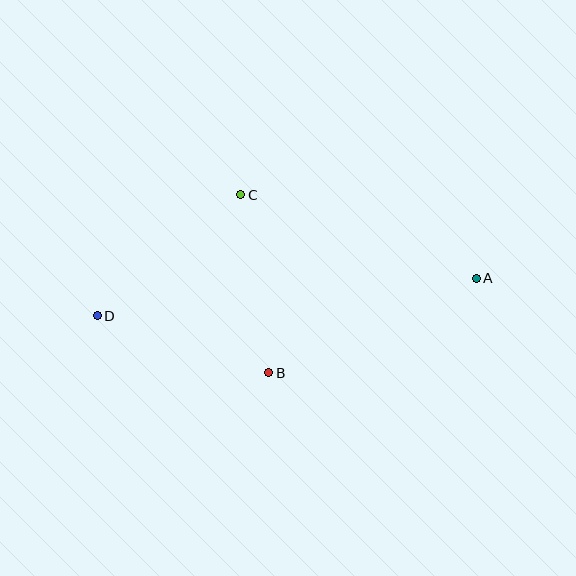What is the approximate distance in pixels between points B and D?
The distance between B and D is approximately 181 pixels.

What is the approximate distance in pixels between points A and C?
The distance between A and C is approximately 250 pixels.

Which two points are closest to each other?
Points B and C are closest to each other.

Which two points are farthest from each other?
Points A and D are farthest from each other.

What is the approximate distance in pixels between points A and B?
The distance between A and B is approximately 228 pixels.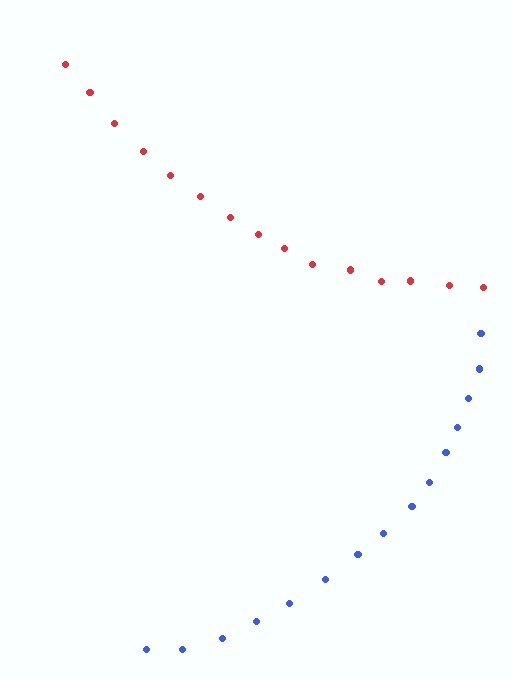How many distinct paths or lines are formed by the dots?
There are 2 distinct paths.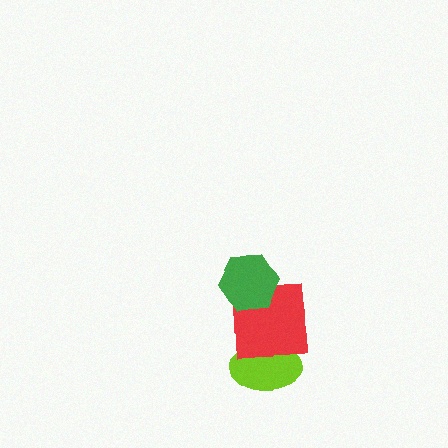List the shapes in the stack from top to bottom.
From top to bottom: the green hexagon, the red square, the lime ellipse.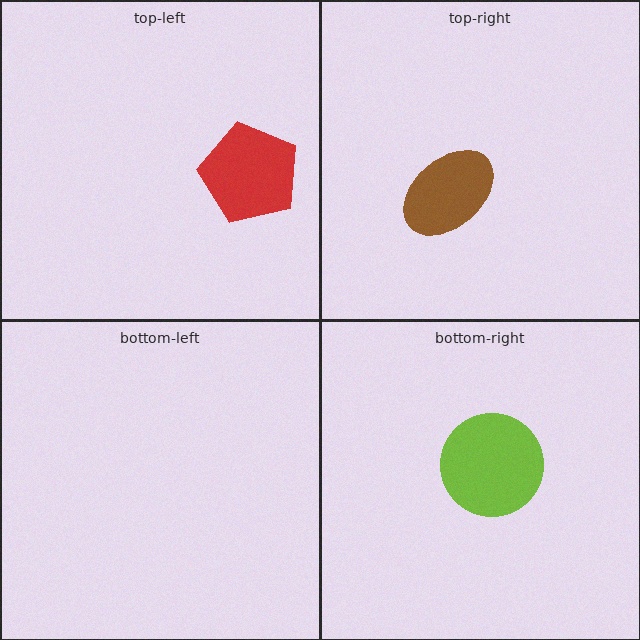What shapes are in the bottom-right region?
The lime circle.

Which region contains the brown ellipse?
The top-right region.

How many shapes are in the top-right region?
1.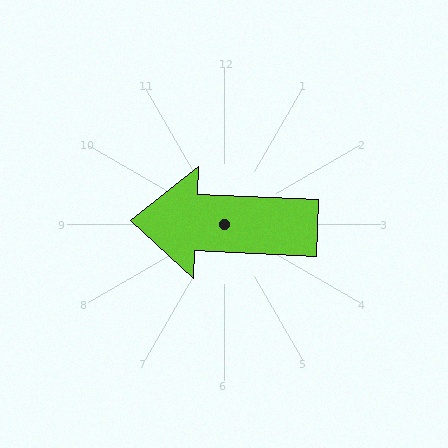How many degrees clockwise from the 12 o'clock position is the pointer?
Approximately 272 degrees.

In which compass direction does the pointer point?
West.